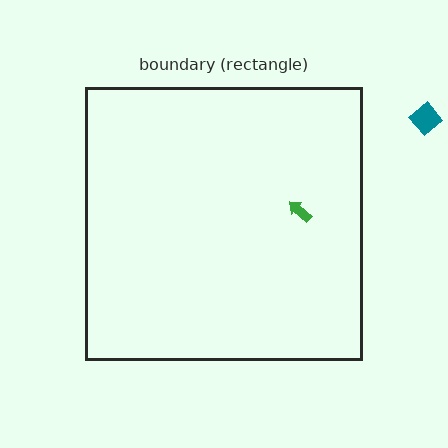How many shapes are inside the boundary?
1 inside, 1 outside.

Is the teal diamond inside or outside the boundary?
Outside.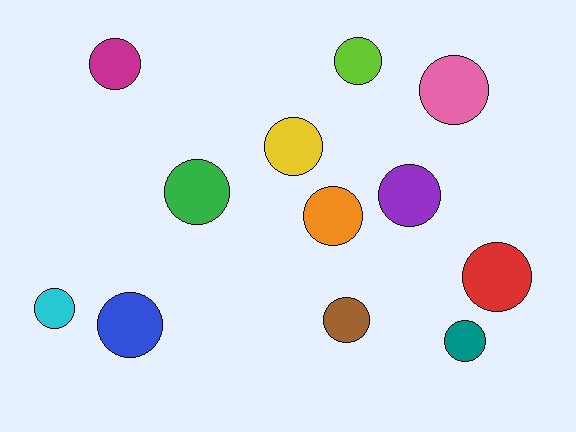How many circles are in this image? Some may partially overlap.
There are 12 circles.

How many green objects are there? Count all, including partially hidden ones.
There is 1 green object.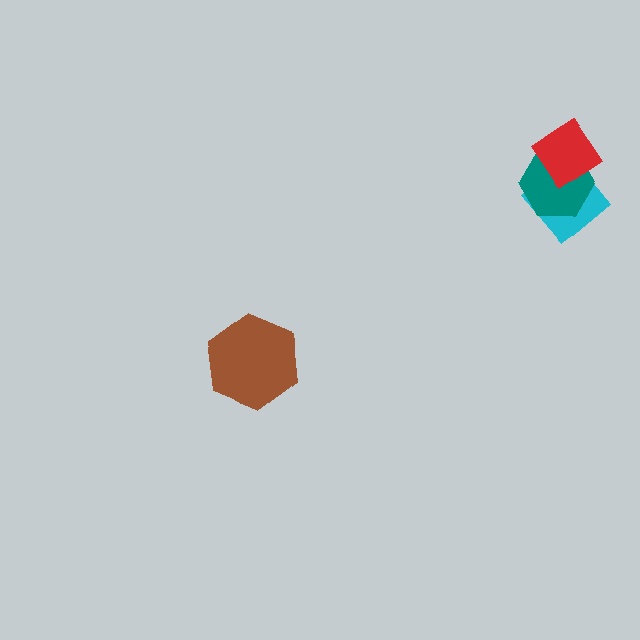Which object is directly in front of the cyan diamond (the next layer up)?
The teal hexagon is directly in front of the cyan diamond.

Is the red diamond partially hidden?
No, no other shape covers it.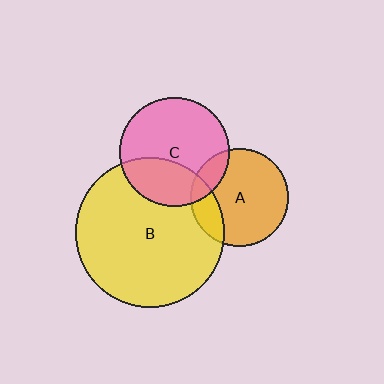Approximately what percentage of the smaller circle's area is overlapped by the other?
Approximately 15%.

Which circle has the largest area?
Circle B (yellow).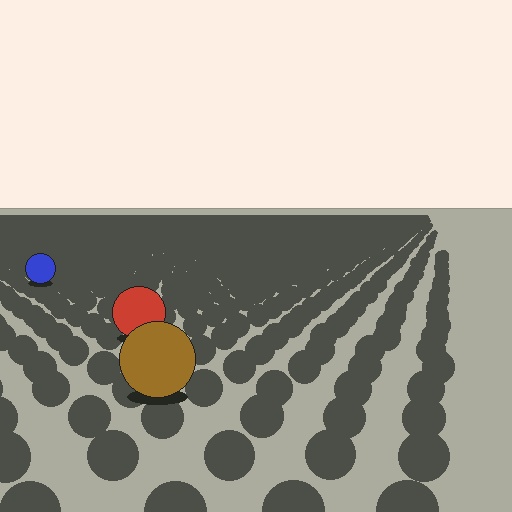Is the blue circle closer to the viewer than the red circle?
No. The red circle is closer — you can tell from the texture gradient: the ground texture is coarser near it.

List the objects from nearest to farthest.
From nearest to farthest: the brown circle, the red circle, the blue circle.